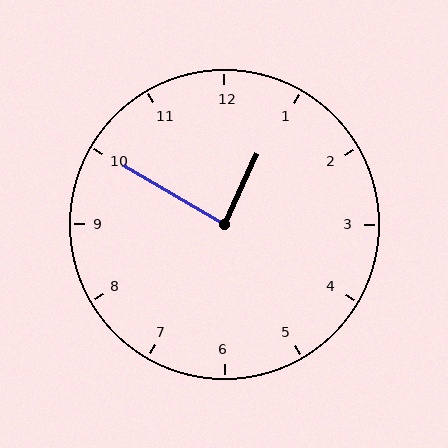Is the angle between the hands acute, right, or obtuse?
It is right.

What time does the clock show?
12:50.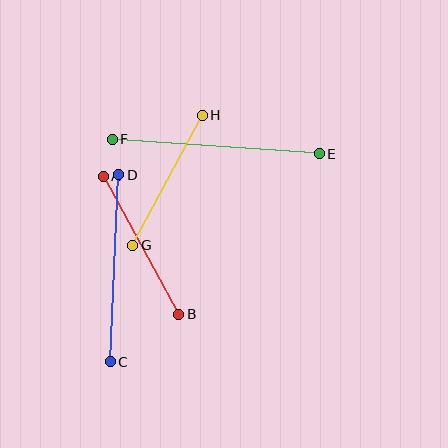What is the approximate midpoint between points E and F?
The midpoint is at approximately (216, 147) pixels.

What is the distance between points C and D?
The distance is approximately 187 pixels.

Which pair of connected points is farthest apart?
Points E and F are farthest apart.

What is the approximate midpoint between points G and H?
The midpoint is at approximately (167, 180) pixels.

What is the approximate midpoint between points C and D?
The midpoint is at approximately (115, 268) pixels.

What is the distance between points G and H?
The distance is approximately 147 pixels.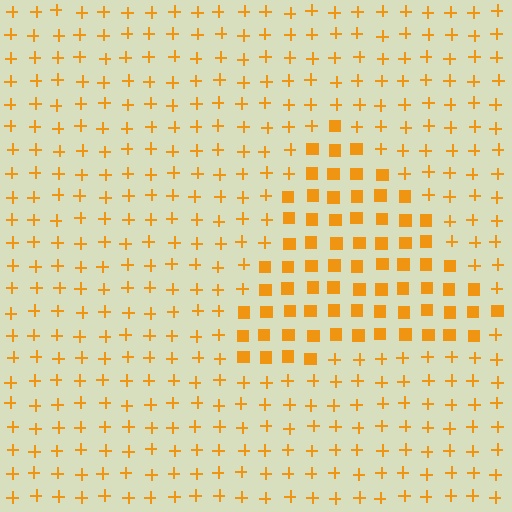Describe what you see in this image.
The image is filled with small orange elements arranged in a uniform grid. A triangle-shaped region contains squares, while the surrounding area contains plus signs. The boundary is defined purely by the change in element shape.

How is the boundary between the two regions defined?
The boundary is defined by a change in element shape: squares inside vs. plus signs outside. All elements share the same color and spacing.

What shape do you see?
I see a triangle.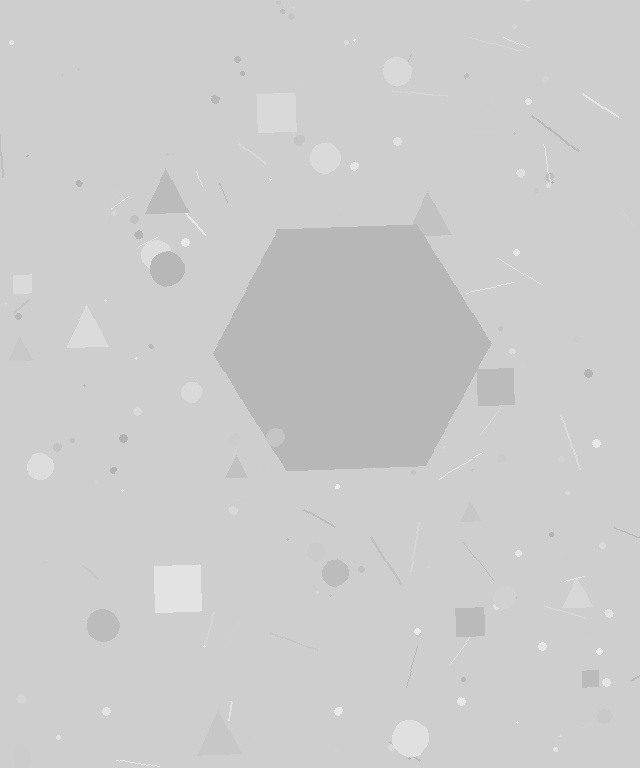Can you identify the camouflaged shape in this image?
The camouflaged shape is a hexagon.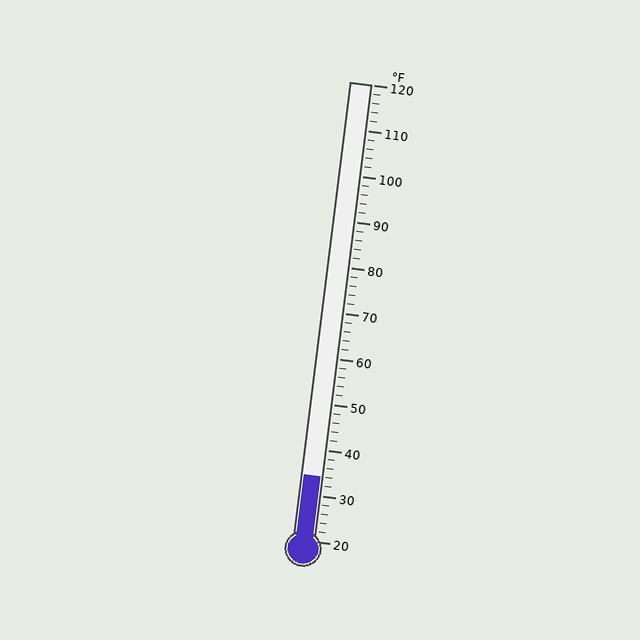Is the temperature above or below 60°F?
The temperature is below 60°F.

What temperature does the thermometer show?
The thermometer shows approximately 34°F.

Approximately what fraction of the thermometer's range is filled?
The thermometer is filled to approximately 15% of its range.